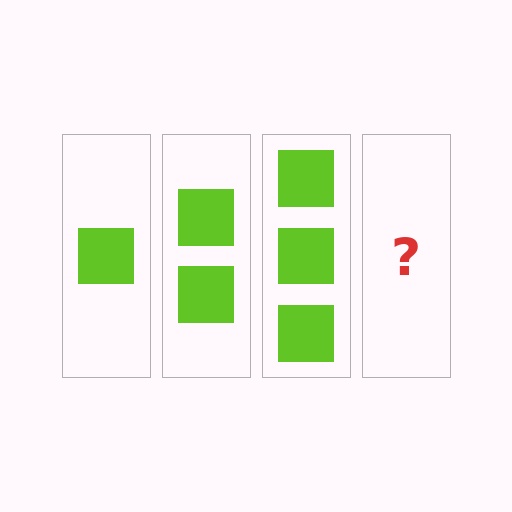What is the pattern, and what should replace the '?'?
The pattern is that each step adds one more square. The '?' should be 4 squares.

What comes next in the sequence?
The next element should be 4 squares.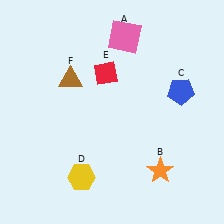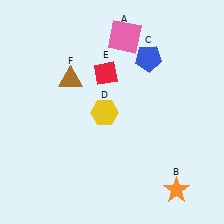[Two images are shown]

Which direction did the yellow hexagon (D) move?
The yellow hexagon (D) moved up.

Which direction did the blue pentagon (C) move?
The blue pentagon (C) moved up.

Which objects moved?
The objects that moved are: the orange star (B), the blue pentagon (C), the yellow hexagon (D).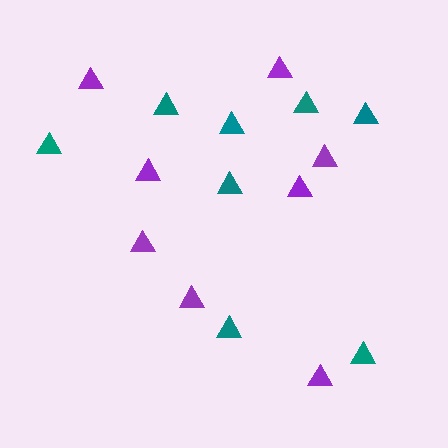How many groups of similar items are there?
There are 2 groups: one group of purple triangles (8) and one group of teal triangles (8).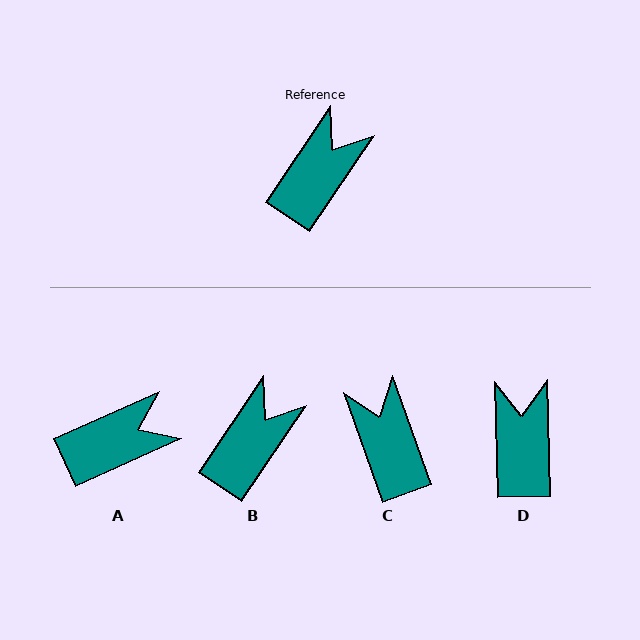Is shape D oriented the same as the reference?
No, it is off by about 35 degrees.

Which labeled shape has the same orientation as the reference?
B.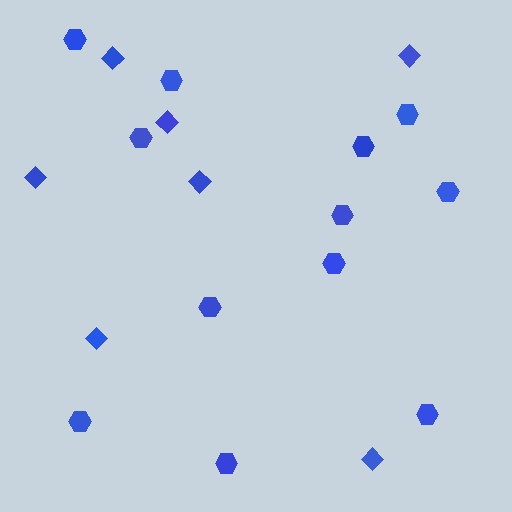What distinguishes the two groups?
There are 2 groups: one group of diamonds (7) and one group of hexagons (12).